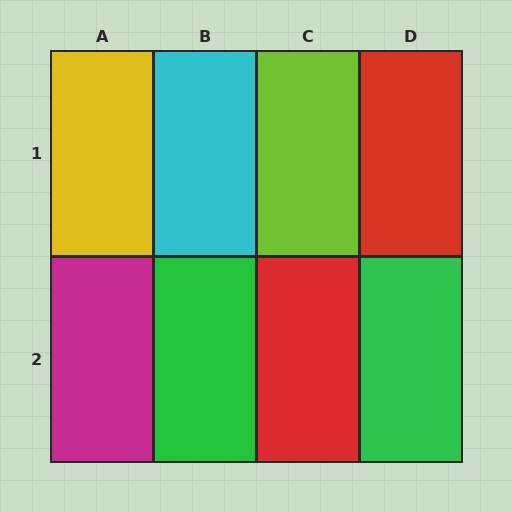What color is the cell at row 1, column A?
Yellow.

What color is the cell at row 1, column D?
Red.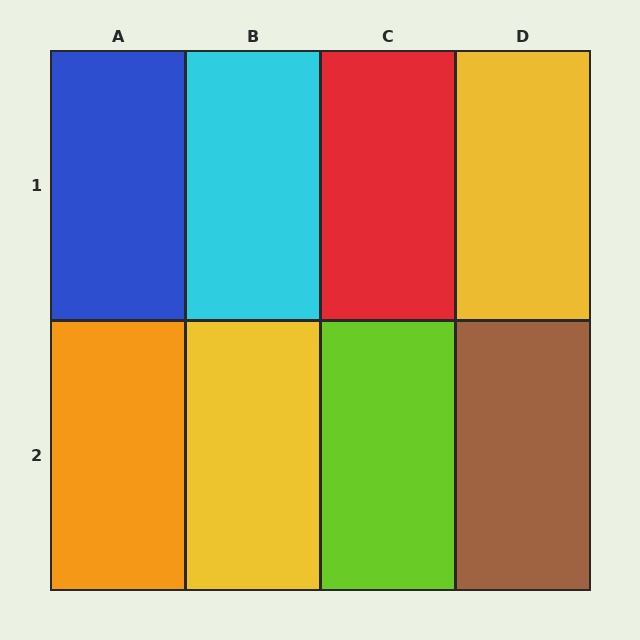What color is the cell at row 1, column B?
Cyan.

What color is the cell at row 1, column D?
Yellow.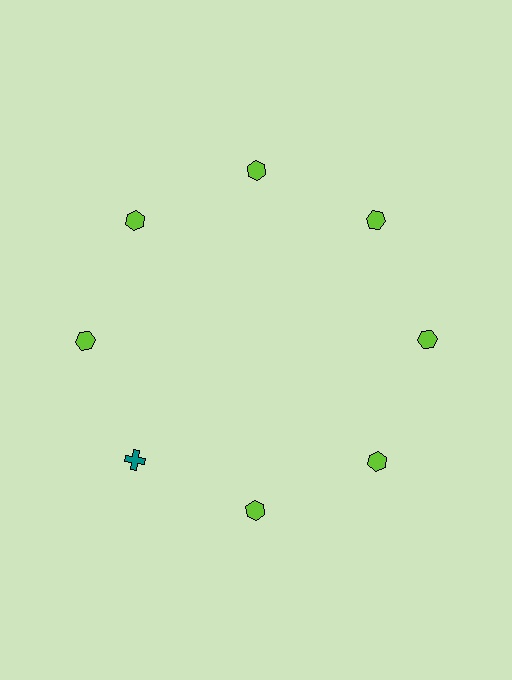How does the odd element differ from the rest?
It differs in both color (teal instead of lime) and shape (cross instead of hexagon).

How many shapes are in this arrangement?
There are 8 shapes arranged in a ring pattern.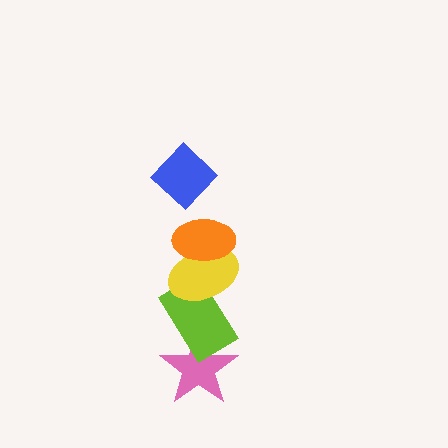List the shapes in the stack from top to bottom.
From top to bottom: the blue diamond, the orange ellipse, the yellow ellipse, the lime rectangle, the pink star.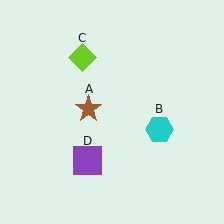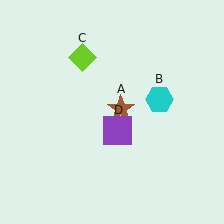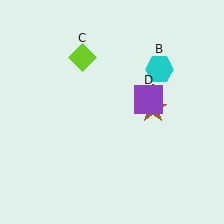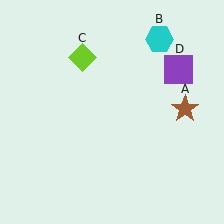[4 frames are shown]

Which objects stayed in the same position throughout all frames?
Lime diamond (object C) remained stationary.